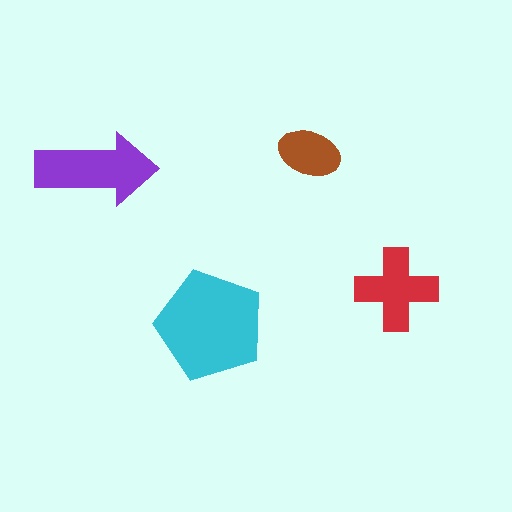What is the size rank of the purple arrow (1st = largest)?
2nd.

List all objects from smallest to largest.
The brown ellipse, the red cross, the purple arrow, the cyan pentagon.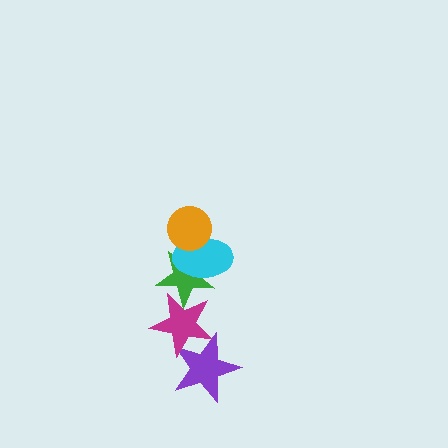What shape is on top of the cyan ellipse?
The orange circle is on top of the cyan ellipse.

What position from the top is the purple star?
The purple star is 5th from the top.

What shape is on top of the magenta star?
The green star is on top of the magenta star.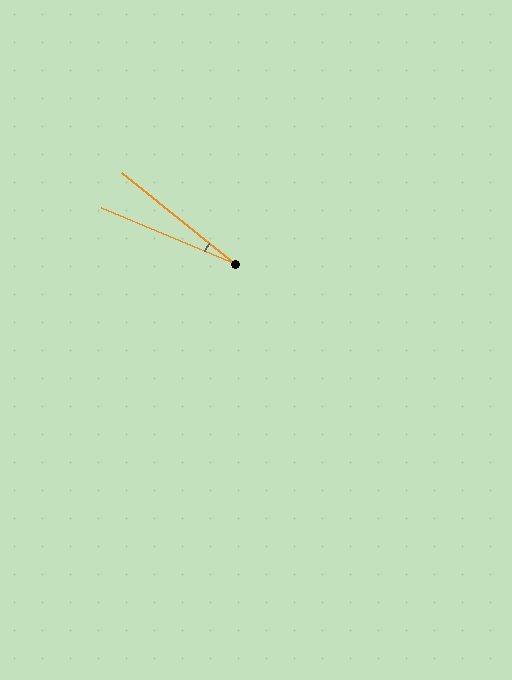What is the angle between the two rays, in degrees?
Approximately 16 degrees.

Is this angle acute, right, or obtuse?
It is acute.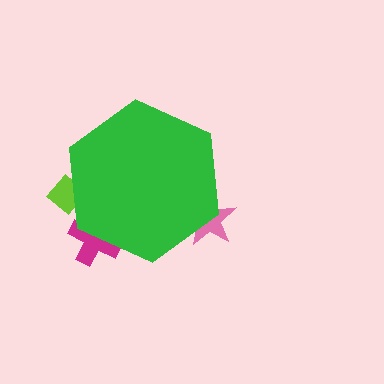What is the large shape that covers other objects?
A green hexagon.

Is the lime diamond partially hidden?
Yes, the lime diamond is partially hidden behind the green hexagon.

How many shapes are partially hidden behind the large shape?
3 shapes are partially hidden.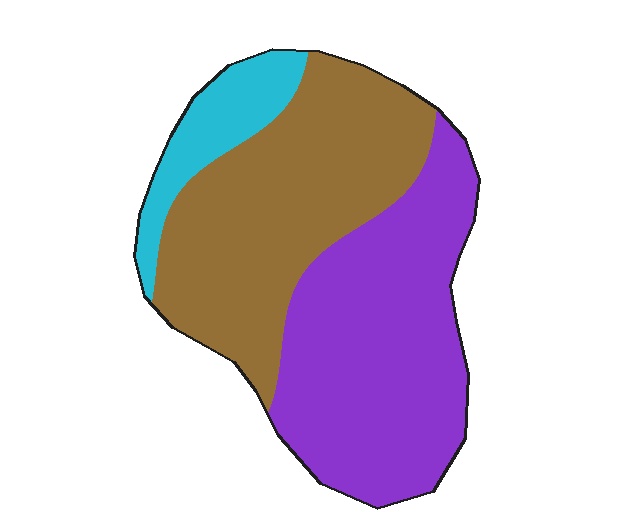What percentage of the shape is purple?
Purple covers roughly 45% of the shape.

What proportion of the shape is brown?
Brown covers 43% of the shape.